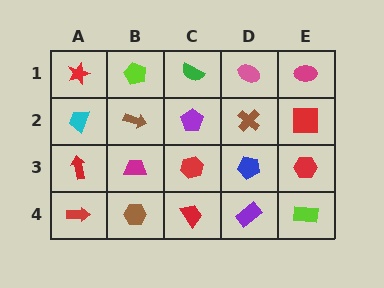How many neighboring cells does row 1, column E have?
2.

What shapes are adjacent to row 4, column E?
A red hexagon (row 3, column E), a purple rectangle (row 4, column D).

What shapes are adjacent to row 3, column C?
A purple pentagon (row 2, column C), a red trapezoid (row 4, column C), a magenta trapezoid (row 3, column B), a blue pentagon (row 3, column D).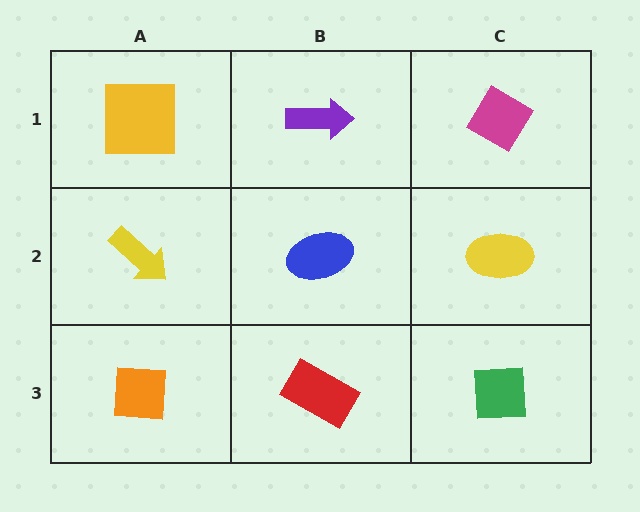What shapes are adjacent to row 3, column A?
A yellow arrow (row 2, column A), a red rectangle (row 3, column B).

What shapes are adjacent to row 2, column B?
A purple arrow (row 1, column B), a red rectangle (row 3, column B), a yellow arrow (row 2, column A), a yellow ellipse (row 2, column C).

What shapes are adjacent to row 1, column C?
A yellow ellipse (row 2, column C), a purple arrow (row 1, column B).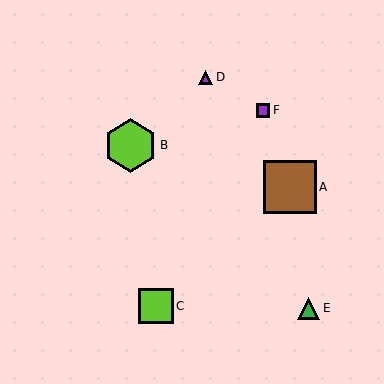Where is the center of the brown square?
The center of the brown square is at (290, 187).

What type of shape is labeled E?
Shape E is a green triangle.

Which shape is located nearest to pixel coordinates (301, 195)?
The brown square (labeled A) at (290, 187) is nearest to that location.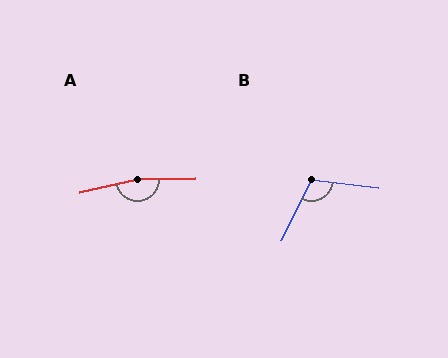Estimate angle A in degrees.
Approximately 167 degrees.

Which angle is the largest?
A, at approximately 167 degrees.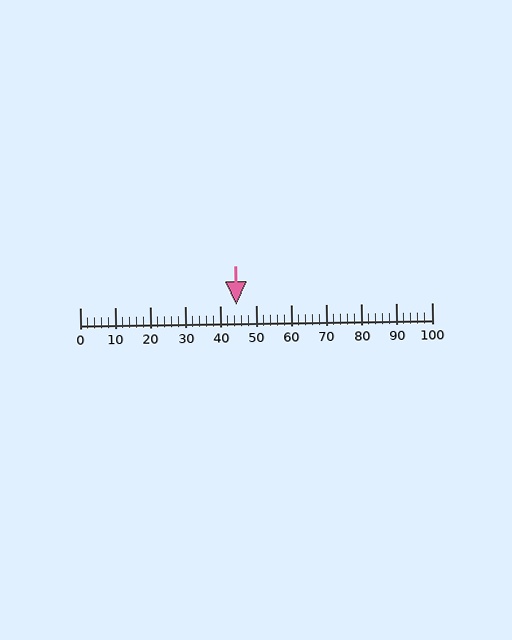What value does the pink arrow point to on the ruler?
The pink arrow points to approximately 44.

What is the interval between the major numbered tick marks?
The major tick marks are spaced 10 units apart.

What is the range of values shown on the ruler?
The ruler shows values from 0 to 100.